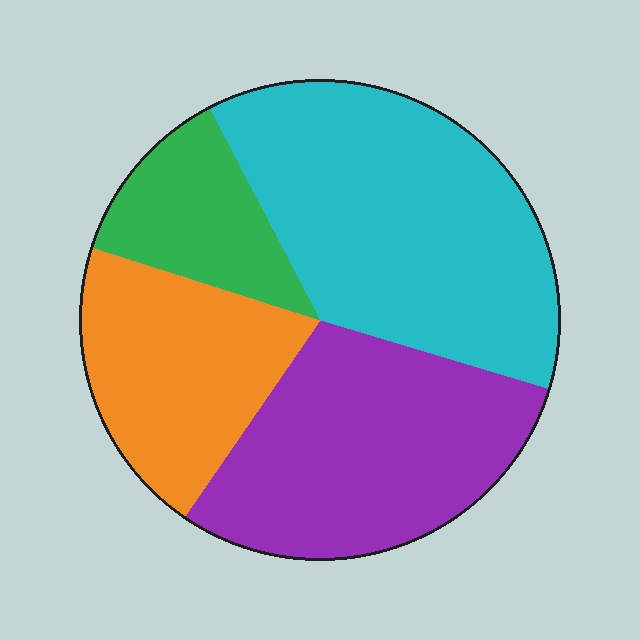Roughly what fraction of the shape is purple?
Purple covers roughly 30% of the shape.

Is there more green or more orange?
Orange.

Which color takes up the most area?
Cyan, at roughly 35%.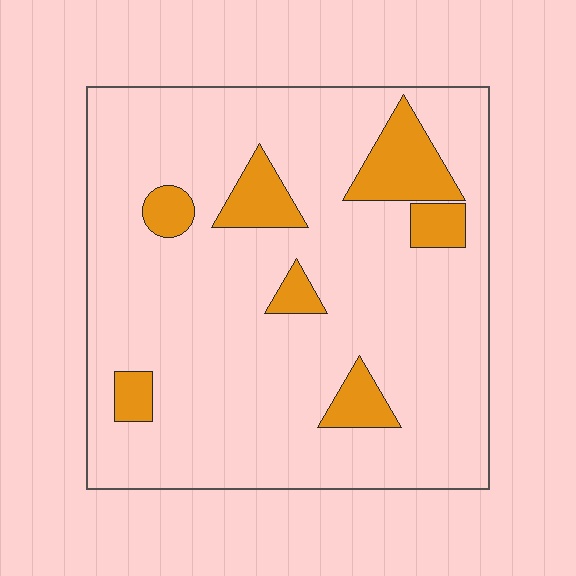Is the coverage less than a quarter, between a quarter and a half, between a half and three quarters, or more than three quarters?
Less than a quarter.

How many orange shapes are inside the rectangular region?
7.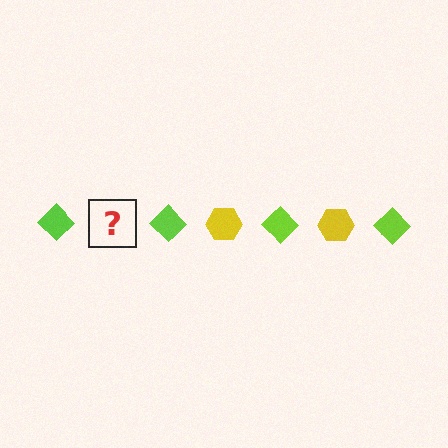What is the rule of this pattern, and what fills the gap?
The rule is that the pattern alternates between lime diamond and yellow hexagon. The gap should be filled with a yellow hexagon.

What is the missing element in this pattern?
The missing element is a yellow hexagon.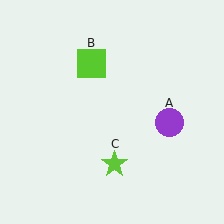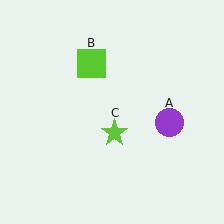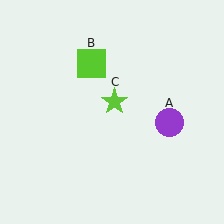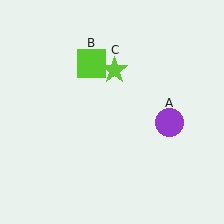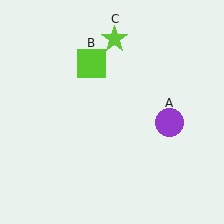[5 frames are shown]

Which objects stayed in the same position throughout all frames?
Purple circle (object A) and lime square (object B) remained stationary.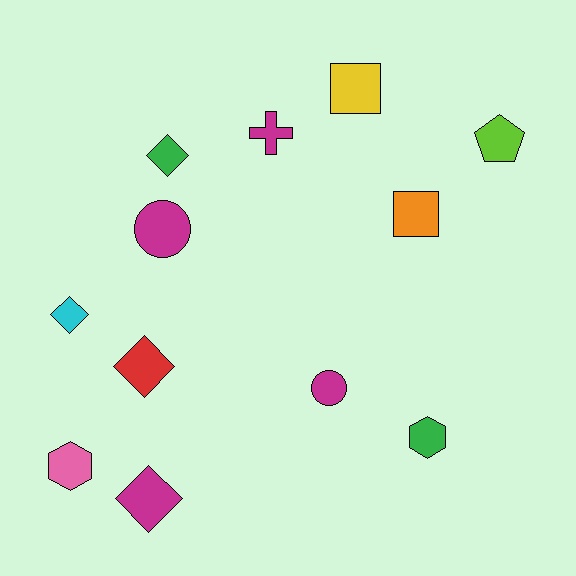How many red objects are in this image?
There is 1 red object.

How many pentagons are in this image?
There is 1 pentagon.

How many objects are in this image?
There are 12 objects.